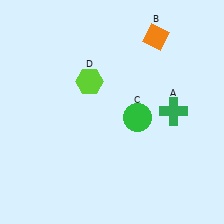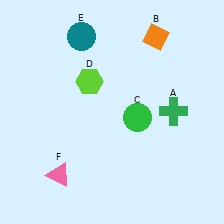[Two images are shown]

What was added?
A teal circle (E), a pink triangle (F) were added in Image 2.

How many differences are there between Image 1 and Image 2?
There are 2 differences between the two images.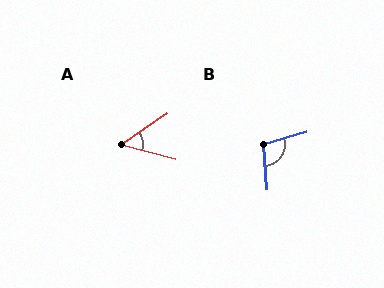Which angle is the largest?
B, at approximately 101 degrees.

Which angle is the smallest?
A, at approximately 48 degrees.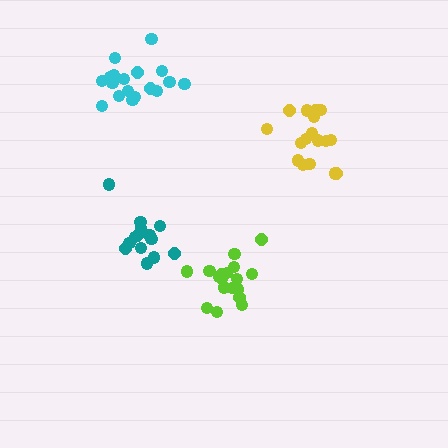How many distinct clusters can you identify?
There are 4 distinct clusters.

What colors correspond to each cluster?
The clusters are colored: yellow, lime, teal, cyan.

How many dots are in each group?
Group 1: 17 dots, Group 2: 18 dots, Group 3: 14 dots, Group 4: 18 dots (67 total).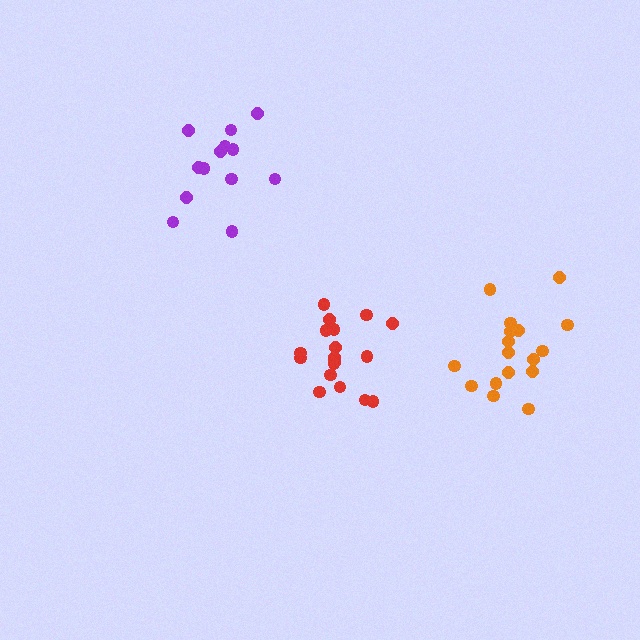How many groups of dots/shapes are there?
There are 3 groups.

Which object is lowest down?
The red cluster is bottommost.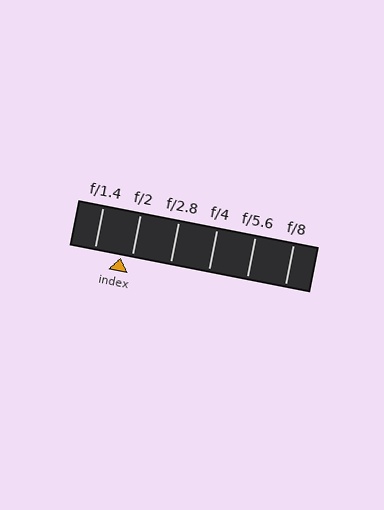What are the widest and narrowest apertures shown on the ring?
The widest aperture shown is f/1.4 and the narrowest is f/8.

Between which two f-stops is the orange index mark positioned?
The index mark is between f/1.4 and f/2.